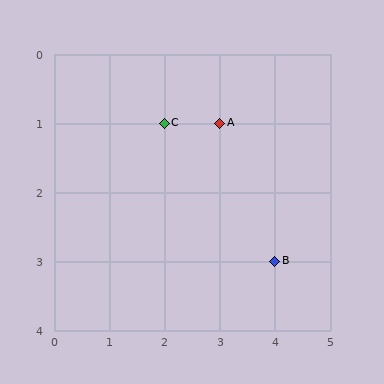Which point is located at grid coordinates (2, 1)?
Point C is at (2, 1).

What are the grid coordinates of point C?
Point C is at grid coordinates (2, 1).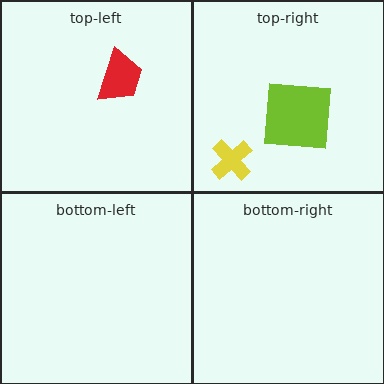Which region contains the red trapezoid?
The top-left region.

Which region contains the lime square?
The top-right region.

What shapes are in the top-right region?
The yellow cross, the lime square.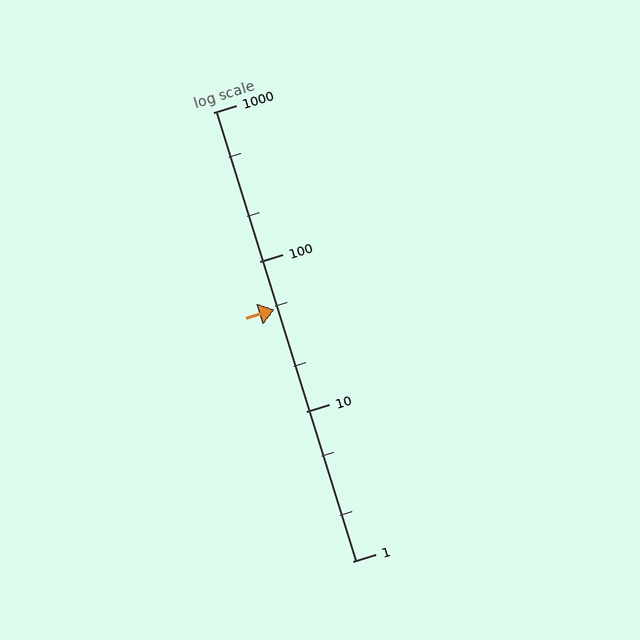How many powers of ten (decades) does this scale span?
The scale spans 3 decades, from 1 to 1000.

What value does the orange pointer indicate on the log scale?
The pointer indicates approximately 48.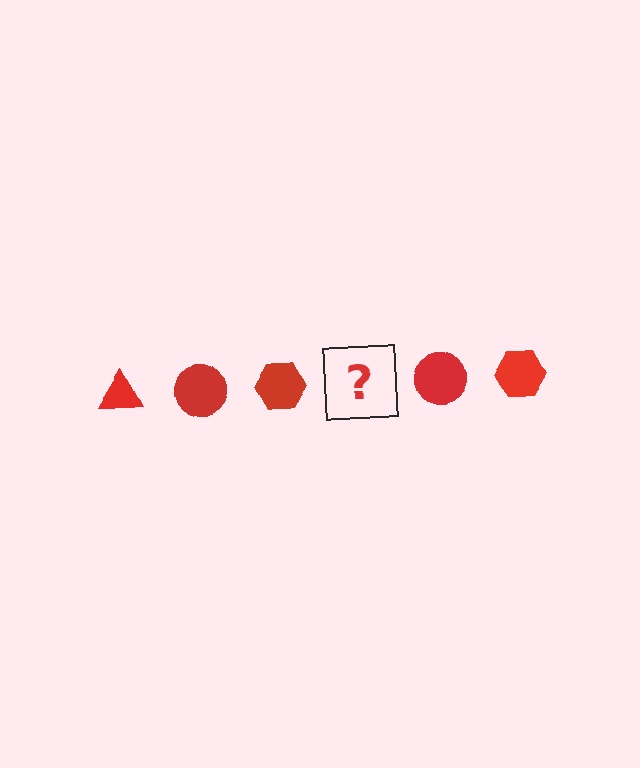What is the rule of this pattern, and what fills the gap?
The rule is that the pattern cycles through triangle, circle, hexagon shapes in red. The gap should be filled with a red triangle.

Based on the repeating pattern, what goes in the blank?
The blank should be a red triangle.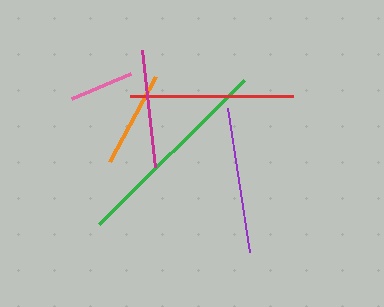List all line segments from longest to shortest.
From longest to shortest: green, red, purple, magenta, orange, pink.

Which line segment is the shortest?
The pink line is the shortest at approximately 64 pixels.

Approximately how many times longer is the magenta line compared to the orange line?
The magenta line is approximately 1.2 times the length of the orange line.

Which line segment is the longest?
The green line is the longest at approximately 204 pixels.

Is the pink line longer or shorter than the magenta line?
The magenta line is longer than the pink line.